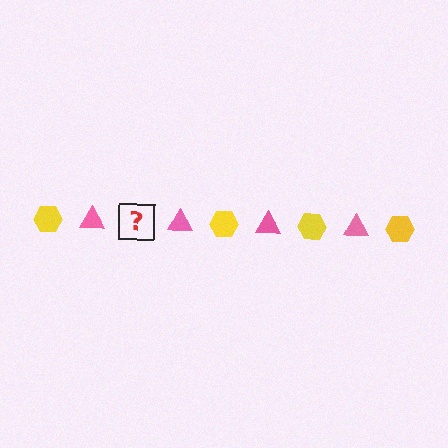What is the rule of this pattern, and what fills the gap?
The rule is that the pattern alternates between yellow hexagon and pink triangle. The gap should be filled with a yellow hexagon.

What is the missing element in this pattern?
The missing element is a yellow hexagon.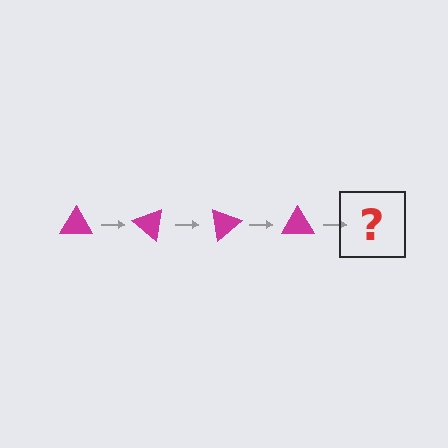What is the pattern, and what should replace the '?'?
The pattern is that the triangle rotates 40 degrees each step. The '?' should be a magenta triangle rotated 160 degrees.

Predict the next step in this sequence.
The next step is a magenta triangle rotated 160 degrees.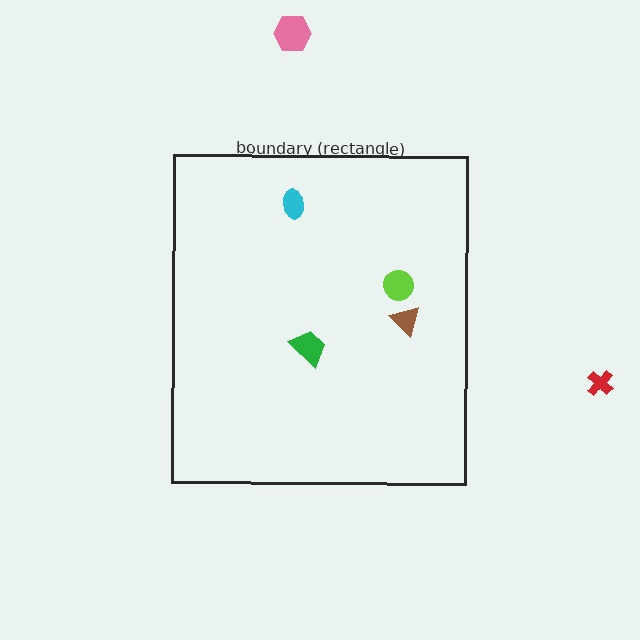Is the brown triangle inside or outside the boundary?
Inside.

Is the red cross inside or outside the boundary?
Outside.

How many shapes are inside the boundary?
4 inside, 2 outside.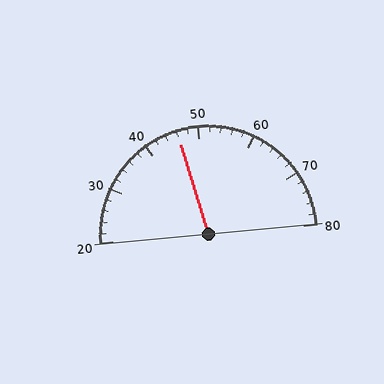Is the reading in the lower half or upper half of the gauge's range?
The reading is in the lower half of the range (20 to 80).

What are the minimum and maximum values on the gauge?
The gauge ranges from 20 to 80.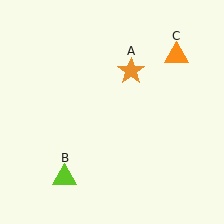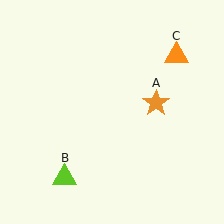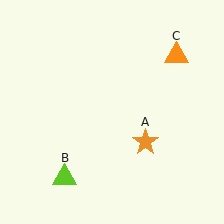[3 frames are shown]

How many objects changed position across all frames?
1 object changed position: orange star (object A).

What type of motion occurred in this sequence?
The orange star (object A) rotated clockwise around the center of the scene.